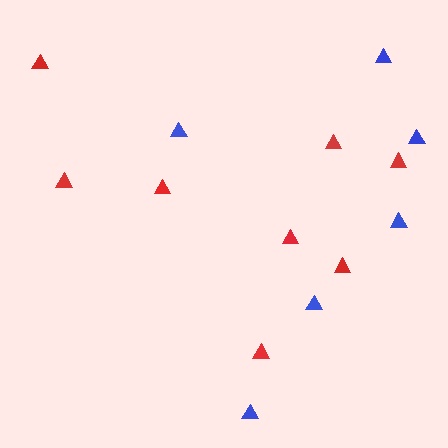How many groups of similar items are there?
There are 2 groups: one group of red triangles (8) and one group of blue triangles (6).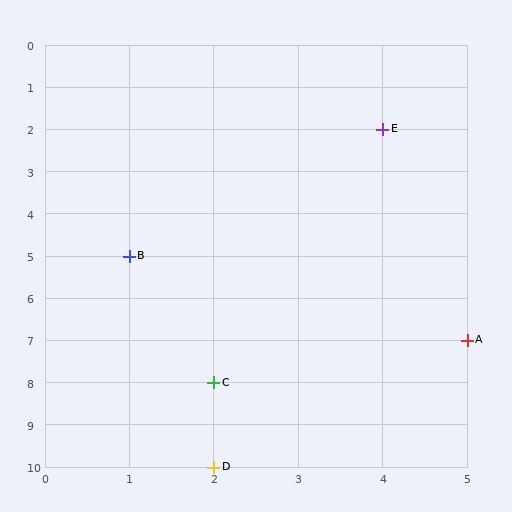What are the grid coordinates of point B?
Point B is at grid coordinates (1, 5).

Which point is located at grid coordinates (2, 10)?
Point D is at (2, 10).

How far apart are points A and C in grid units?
Points A and C are 3 columns and 1 row apart (about 3.2 grid units diagonally).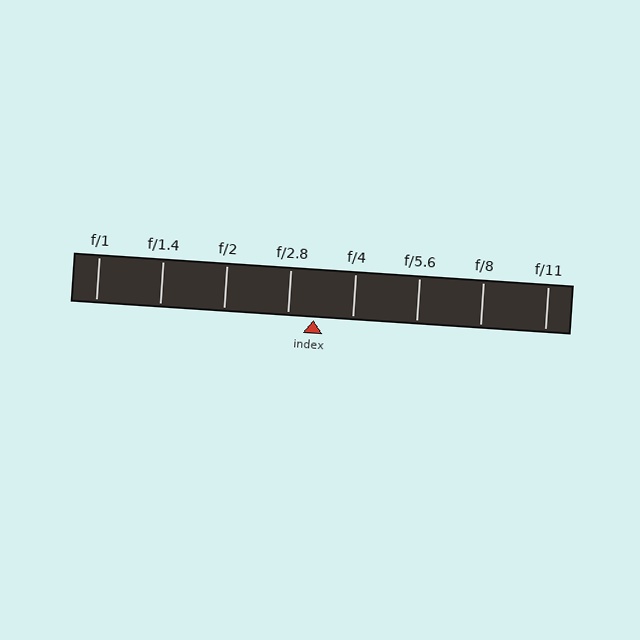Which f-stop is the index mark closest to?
The index mark is closest to f/2.8.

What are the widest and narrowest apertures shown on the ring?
The widest aperture shown is f/1 and the narrowest is f/11.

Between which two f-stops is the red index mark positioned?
The index mark is between f/2.8 and f/4.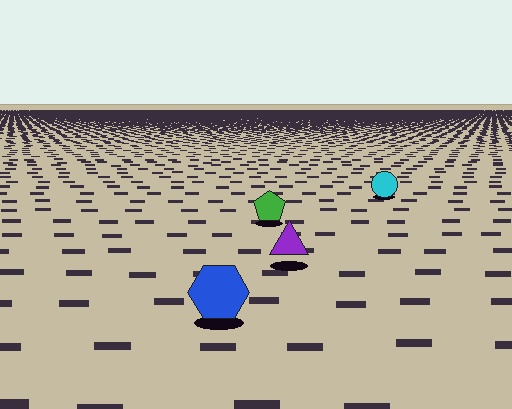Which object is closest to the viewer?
The blue hexagon is closest. The texture marks near it are larger and more spread out.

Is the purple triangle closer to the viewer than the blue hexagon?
No. The blue hexagon is closer — you can tell from the texture gradient: the ground texture is coarser near it.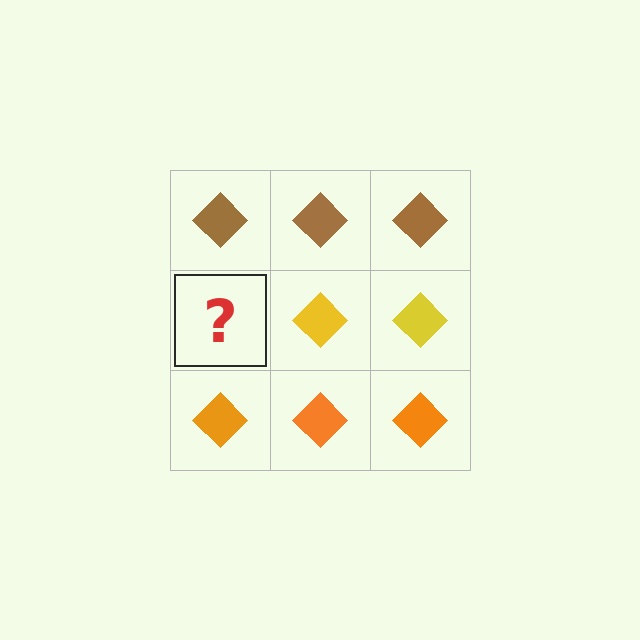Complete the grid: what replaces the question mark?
The question mark should be replaced with a yellow diamond.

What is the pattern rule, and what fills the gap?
The rule is that each row has a consistent color. The gap should be filled with a yellow diamond.